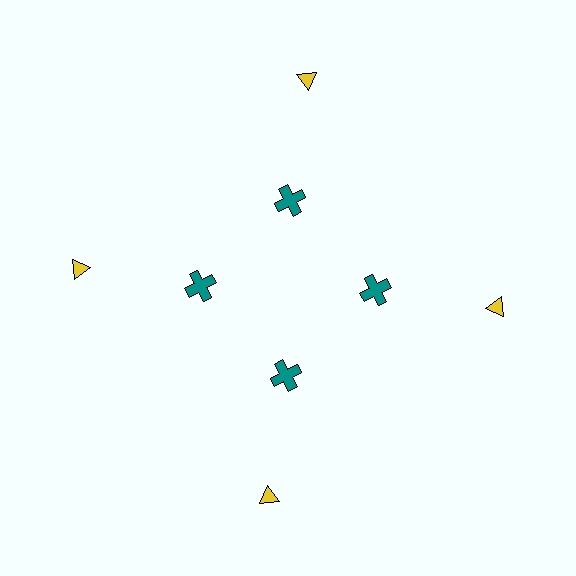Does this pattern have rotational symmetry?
Yes, this pattern has 4-fold rotational symmetry. It looks the same after rotating 90 degrees around the center.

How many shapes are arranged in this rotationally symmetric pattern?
There are 8 shapes, arranged in 4 groups of 2.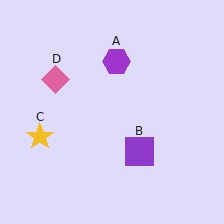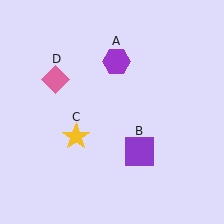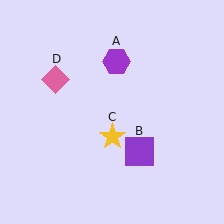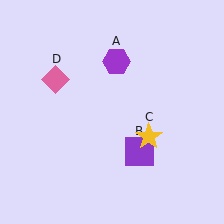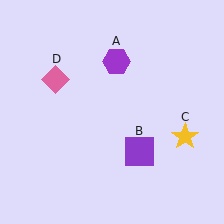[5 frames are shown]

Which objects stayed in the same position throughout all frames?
Purple hexagon (object A) and purple square (object B) and pink diamond (object D) remained stationary.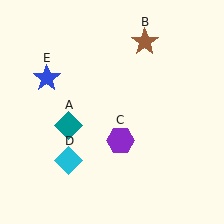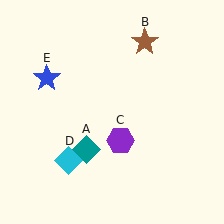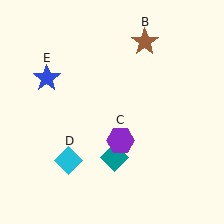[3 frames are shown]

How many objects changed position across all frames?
1 object changed position: teal diamond (object A).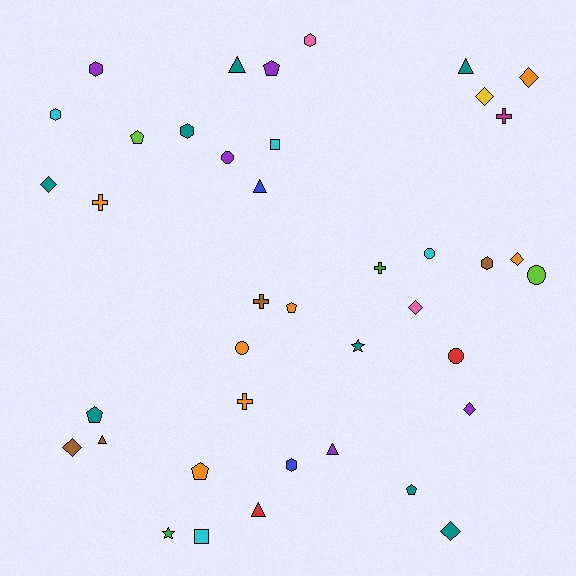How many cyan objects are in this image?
There are 4 cyan objects.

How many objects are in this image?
There are 40 objects.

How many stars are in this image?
There are 2 stars.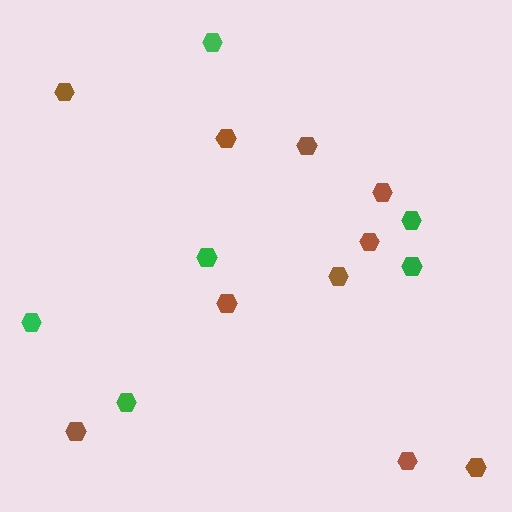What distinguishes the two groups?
There are 2 groups: one group of brown hexagons (10) and one group of green hexagons (6).